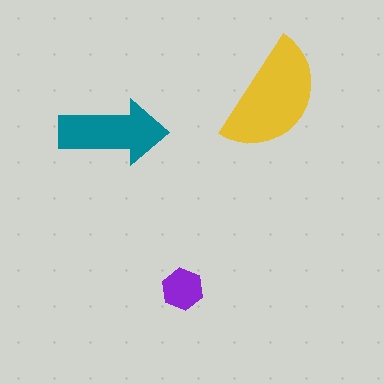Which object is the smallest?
The purple hexagon.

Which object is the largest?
The yellow semicircle.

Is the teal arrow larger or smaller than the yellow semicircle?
Smaller.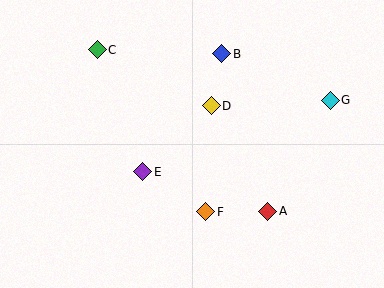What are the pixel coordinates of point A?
Point A is at (268, 211).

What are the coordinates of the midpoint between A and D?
The midpoint between A and D is at (239, 159).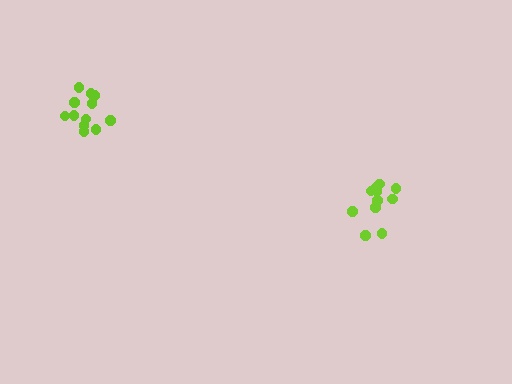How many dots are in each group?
Group 1: 11 dots, Group 2: 12 dots (23 total).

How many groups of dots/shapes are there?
There are 2 groups.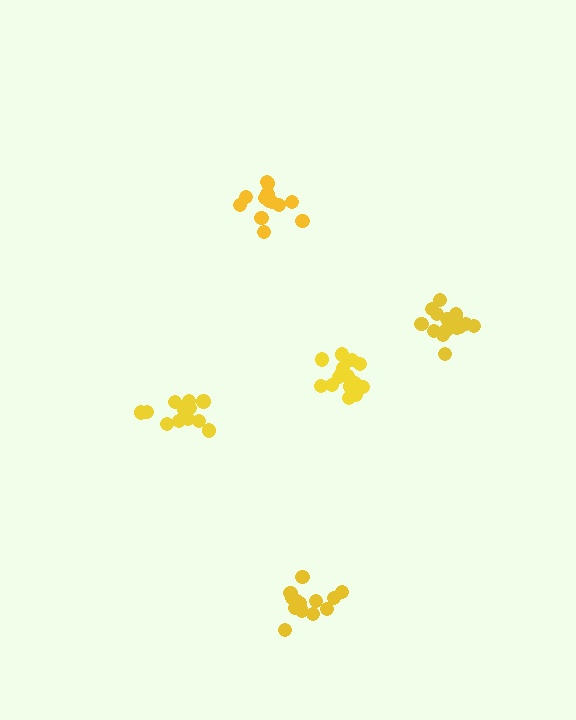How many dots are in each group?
Group 1: 13 dots, Group 2: 15 dots, Group 3: 13 dots, Group 4: 13 dots, Group 5: 16 dots (70 total).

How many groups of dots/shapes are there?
There are 5 groups.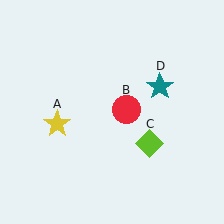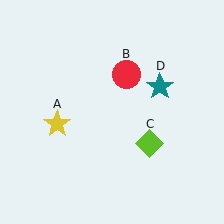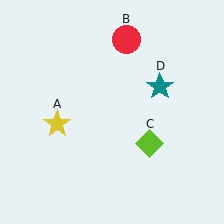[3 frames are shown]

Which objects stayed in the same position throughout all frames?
Yellow star (object A) and lime diamond (object C) and teal star (object D) remained stationary.